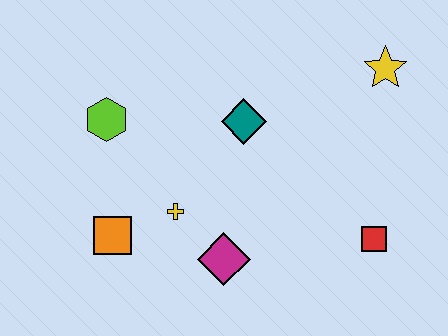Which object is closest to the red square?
The magenta diamond is closest to the red square.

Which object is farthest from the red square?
The lime hexagon is farthest from the red square.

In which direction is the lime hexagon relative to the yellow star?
The lime hexagon is to the left of the yellow star.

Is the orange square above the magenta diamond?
Yes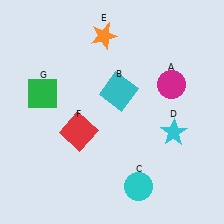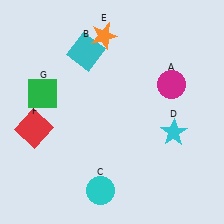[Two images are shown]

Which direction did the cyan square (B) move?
The cyan square (B) moved up.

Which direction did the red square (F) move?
The red square (F) moved left.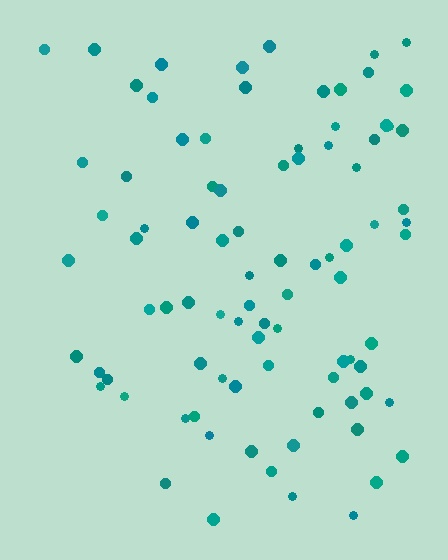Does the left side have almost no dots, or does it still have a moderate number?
Still a moderate number, just noticeably fewer than the right.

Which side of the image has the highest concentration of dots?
The right.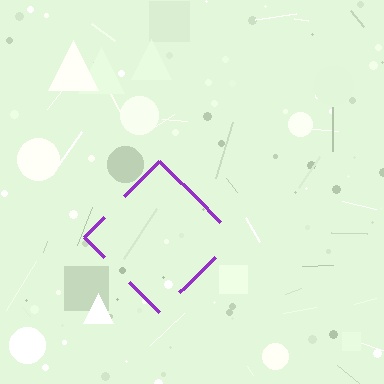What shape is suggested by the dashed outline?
The dashed outline suggests a diamond.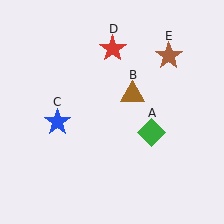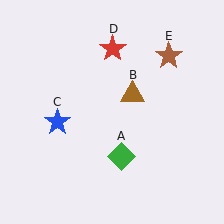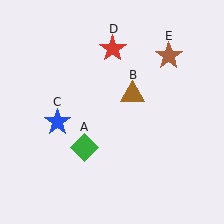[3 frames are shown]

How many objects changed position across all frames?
1 object changed position: green diamond (object A).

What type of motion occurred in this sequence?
The green diamond (object A) rotated clockwise around the center of the scene.